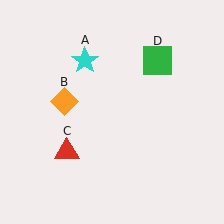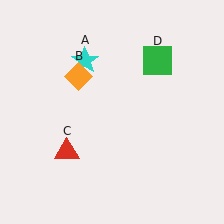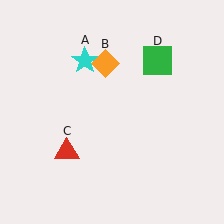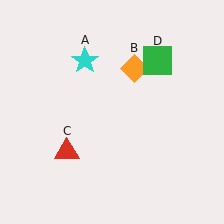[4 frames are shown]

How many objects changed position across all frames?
1 object changed position: orange diamond (object B).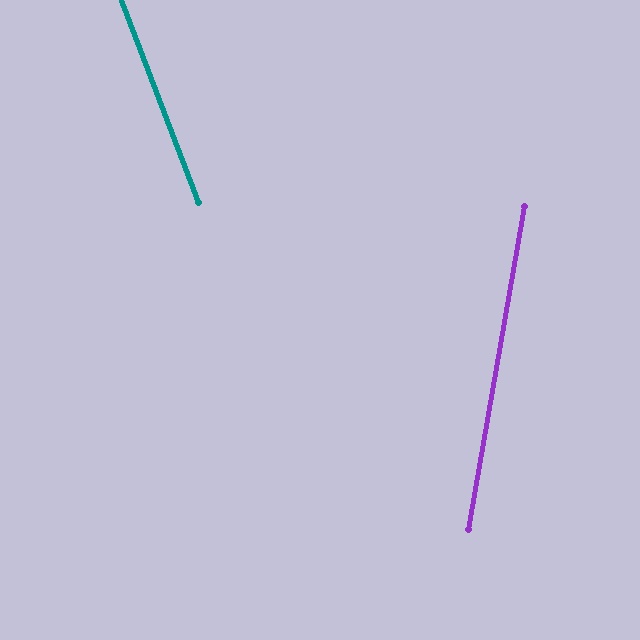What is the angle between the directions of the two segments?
Approximately 30 degrees.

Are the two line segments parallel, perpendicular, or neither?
Neither parallel nor perpendicular — they differ by about 30°.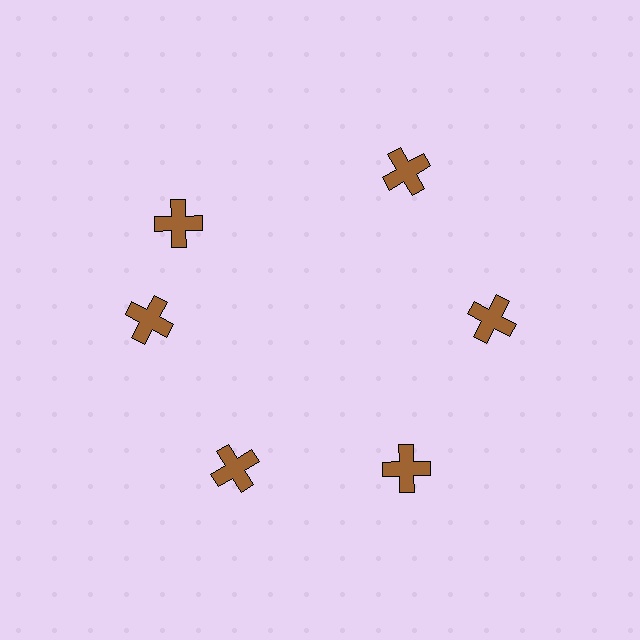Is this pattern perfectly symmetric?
No. The 6 brown crosses are arranged in a ring, but one element near the 11 o'clock position is rotated out of alignment along the ring, breaking the 6-fold rotational symmetry.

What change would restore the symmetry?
The symmetry would be restored by rotating it back into even spacing with its neighbors so that all 6 crosses sit at equal angles and equal distance from the center.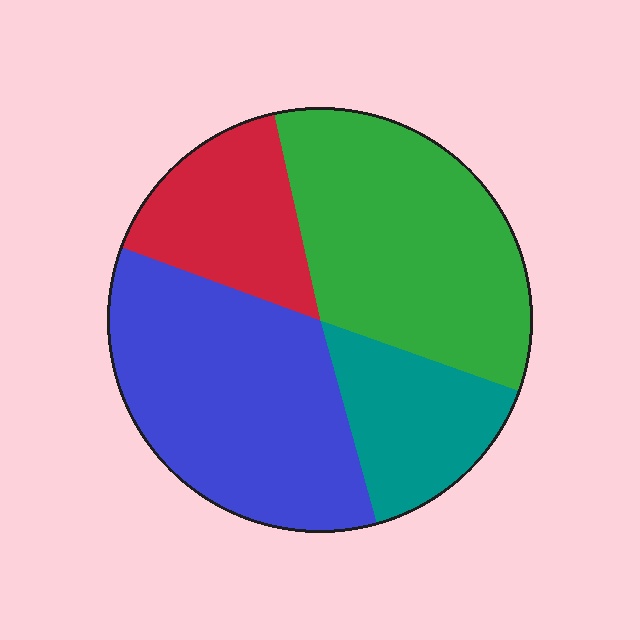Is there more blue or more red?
Blue.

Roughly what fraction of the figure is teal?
Teal takes up about one sixth (1/6) of the figure.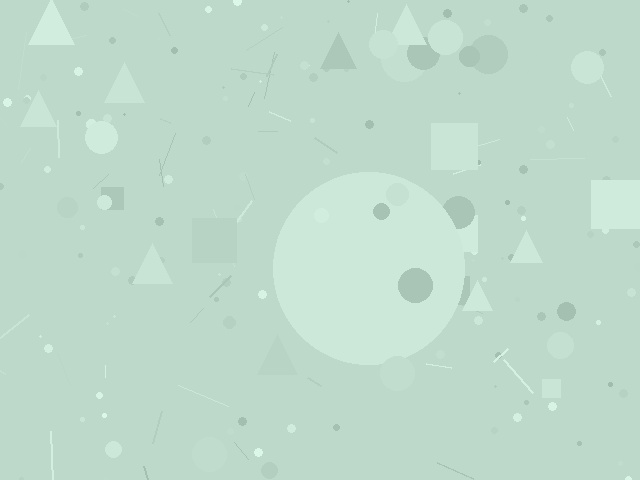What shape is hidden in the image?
A circle is hidden in the image.